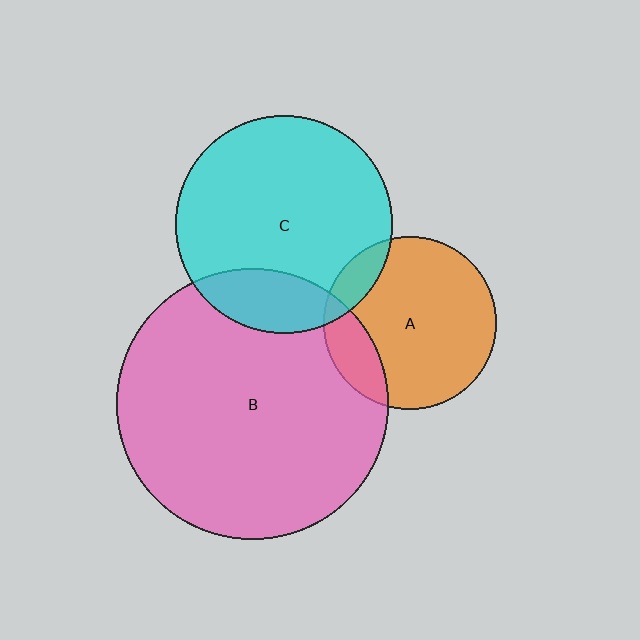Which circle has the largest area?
Circle B (pink).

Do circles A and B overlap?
Yes.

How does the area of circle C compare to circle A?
Approximately 1.6 times.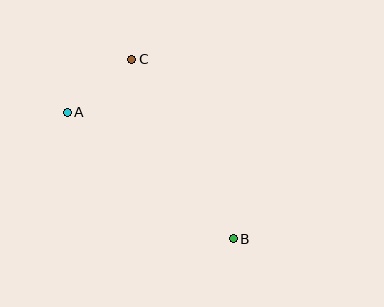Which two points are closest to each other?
Points A and C are closest to each other.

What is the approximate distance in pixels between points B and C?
The distance between B and C is approximately 206 pixels.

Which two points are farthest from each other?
Points A and B are farthest from each other.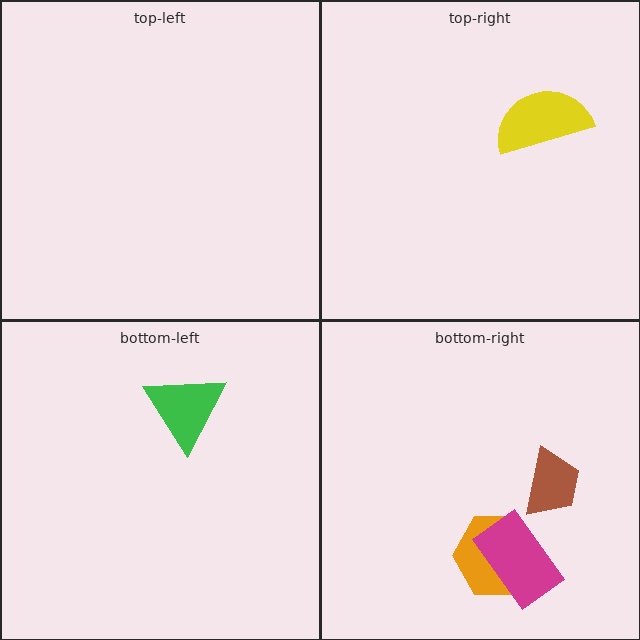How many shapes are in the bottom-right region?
3.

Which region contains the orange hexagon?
The bottom-right region.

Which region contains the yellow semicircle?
The top-right region.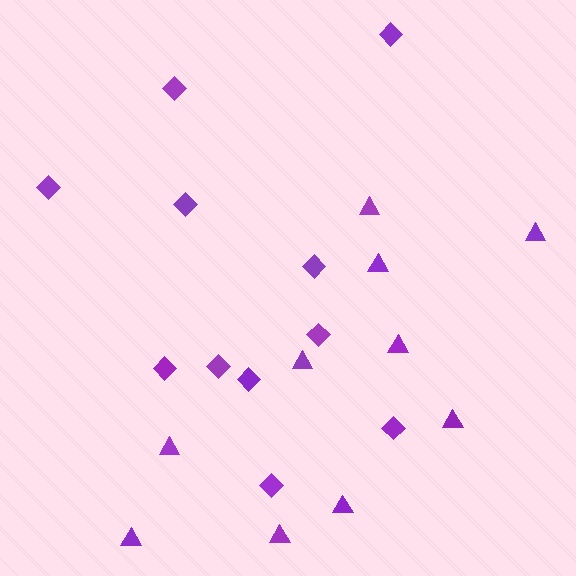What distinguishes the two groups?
There are 2 groups: one group of triangles (10) and one group of diamonds (11).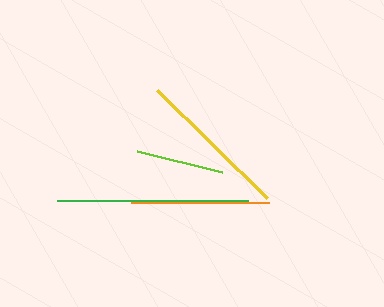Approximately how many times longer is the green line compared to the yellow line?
The green line is approximately 1.2 times the length of the yellow line.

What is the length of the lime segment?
The lime segment is approximately 88 pixels long.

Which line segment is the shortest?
The lime line is the shortest at approximately 88 pixels.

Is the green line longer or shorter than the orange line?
The green line is longer than the orange line.